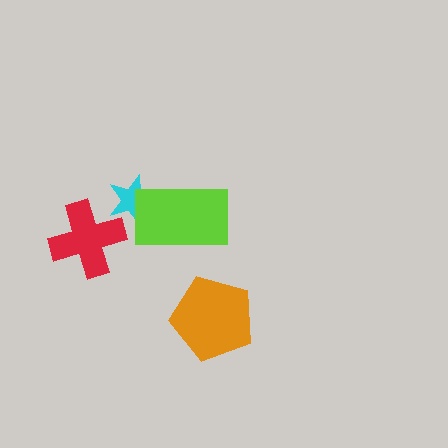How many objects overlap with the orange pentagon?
0 objects overlap with the orange pentagon.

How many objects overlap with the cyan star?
1 object overlaps with the cyan star.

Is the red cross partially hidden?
No, no other shape covers it.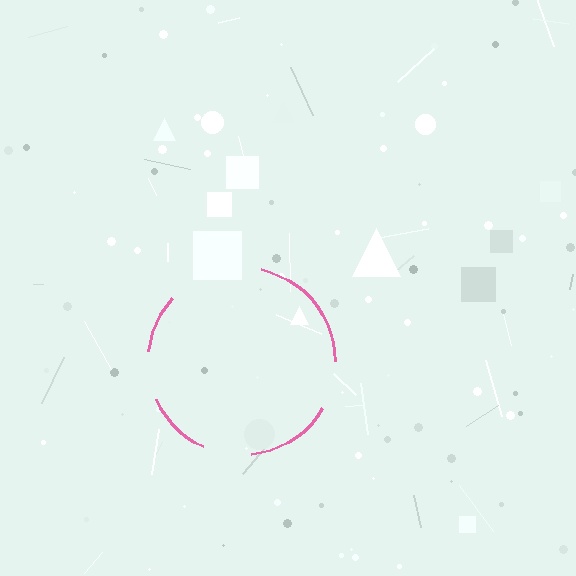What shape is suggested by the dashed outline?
The dashed outline suggests a circle.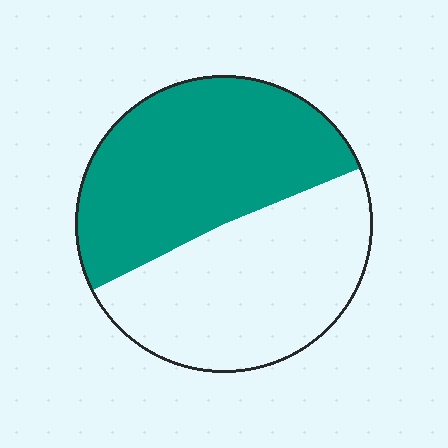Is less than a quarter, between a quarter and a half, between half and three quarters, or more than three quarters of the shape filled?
Between half and three quarters.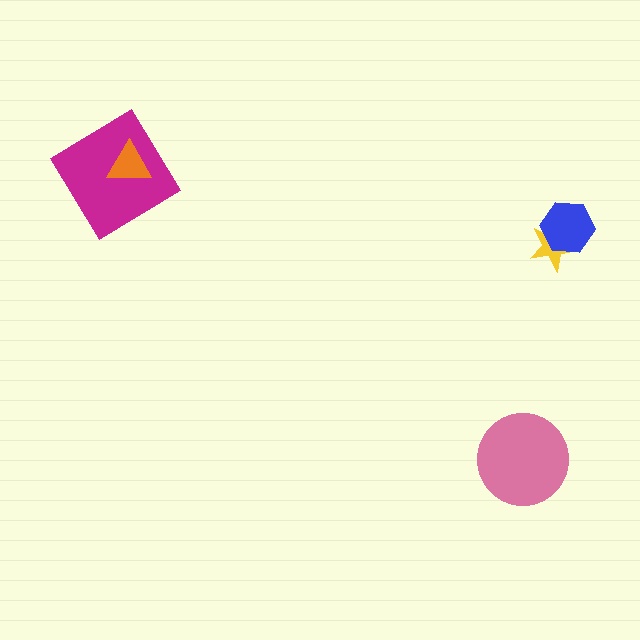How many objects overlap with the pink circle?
0 objects overlap with the pink circle.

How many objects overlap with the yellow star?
1 object overlaps with the yellow star.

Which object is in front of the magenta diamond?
The orange triangle is in front of the magenta diamond.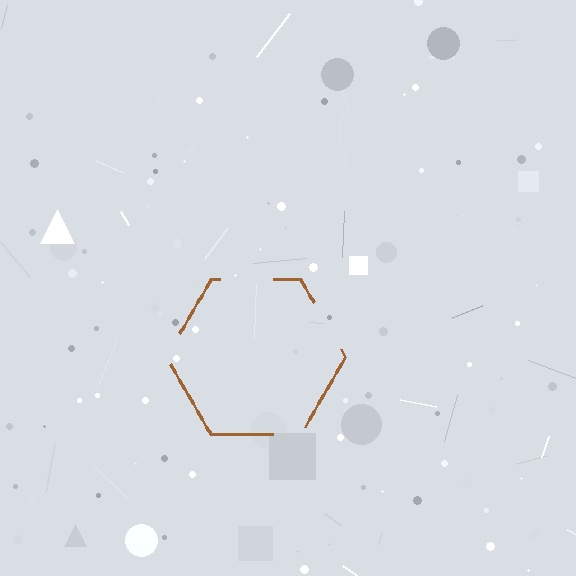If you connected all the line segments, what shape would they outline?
They would outline a hexagon.